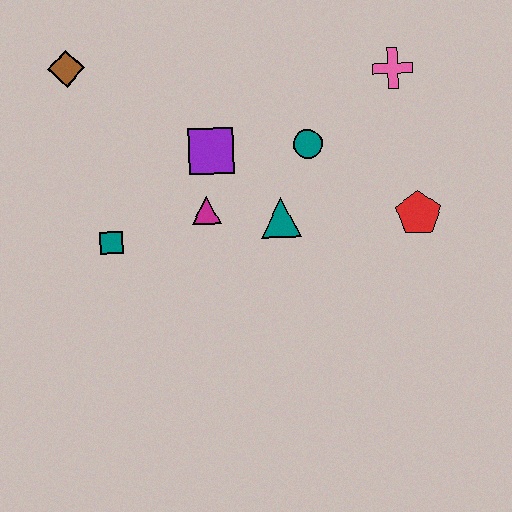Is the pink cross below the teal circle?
No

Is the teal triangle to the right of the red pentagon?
No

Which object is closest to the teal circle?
The teal triangle is closest to the teal circle.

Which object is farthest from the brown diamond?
The red pentagon is farthest from the brown diamond.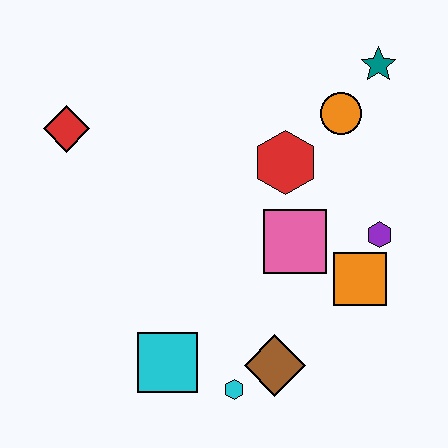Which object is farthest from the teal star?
The cyan square is farthest from the teal star.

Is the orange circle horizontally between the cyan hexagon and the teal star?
Yes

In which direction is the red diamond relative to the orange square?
The red diamond is to the left of the orange square.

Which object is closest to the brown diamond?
The cyan hexagon is closest to the brown diamond.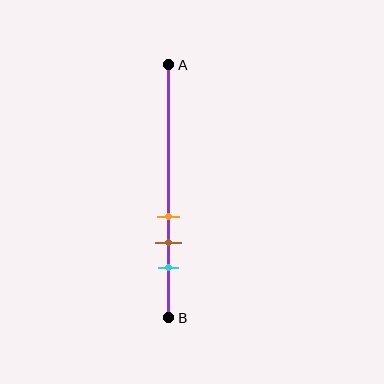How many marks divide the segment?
There are 3 marks dividing the segment.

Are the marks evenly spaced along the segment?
Yes, the marks are approximately evenly spaced.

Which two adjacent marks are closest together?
The orange and brown marks are the closest adjacent pair.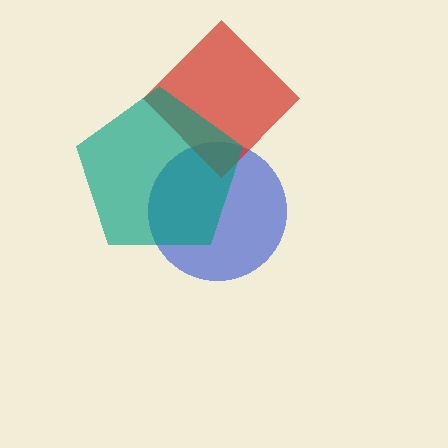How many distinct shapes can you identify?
There are 3 distinct shapes: a blue circle, a red diamond, a teal pentagon.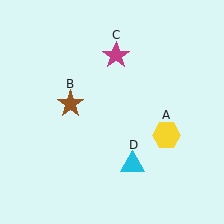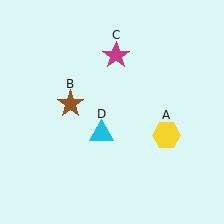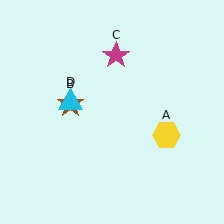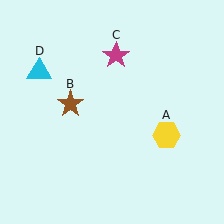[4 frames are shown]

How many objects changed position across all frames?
1 object changed position: cyan triangle (object D).